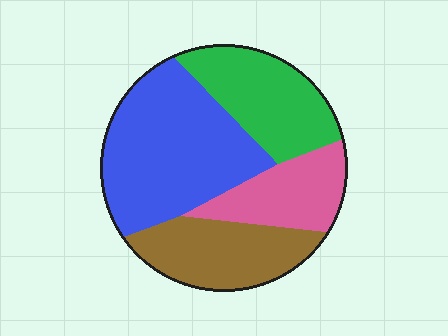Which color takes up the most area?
Blue, at roughly 40%.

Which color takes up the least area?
Pink, at roughly 15%.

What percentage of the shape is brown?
Brown takes up less than a quarter of the shape.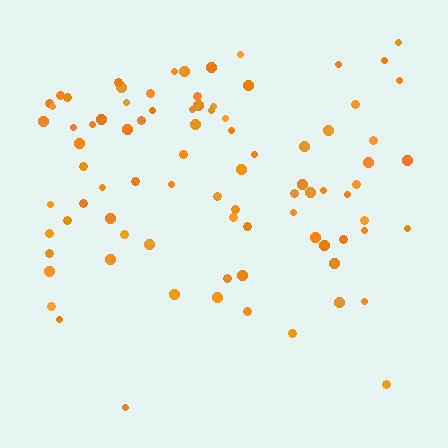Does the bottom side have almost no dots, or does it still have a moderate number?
Still a moderate number, just noticeably fewer than the top.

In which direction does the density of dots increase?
From bottom to top, with the top side densest.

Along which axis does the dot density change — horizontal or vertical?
Vertical.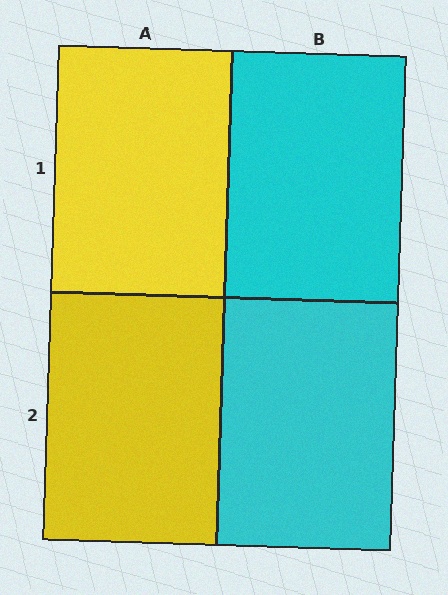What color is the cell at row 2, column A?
Yellow.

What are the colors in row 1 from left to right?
Yellow, cyan.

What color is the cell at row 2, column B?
Cyan.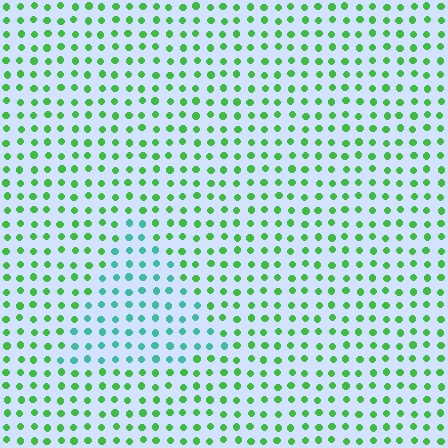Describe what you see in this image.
The image is filled with small green elements in a uniform arrangement. A triangle-shaped region is visible where the elements are tinted to a slightly different hue, forming a subtle color boundary.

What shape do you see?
I see a triangle.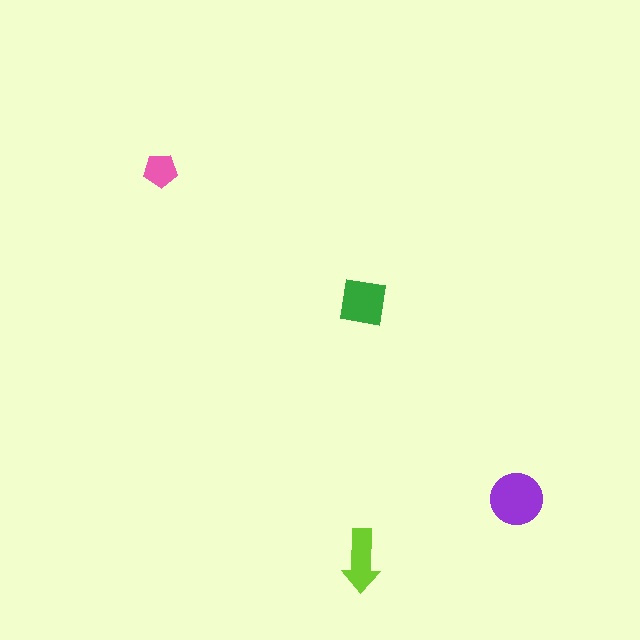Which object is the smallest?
The pink pentagon.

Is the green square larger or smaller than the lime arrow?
Larger.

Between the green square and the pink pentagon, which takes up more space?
The green square.